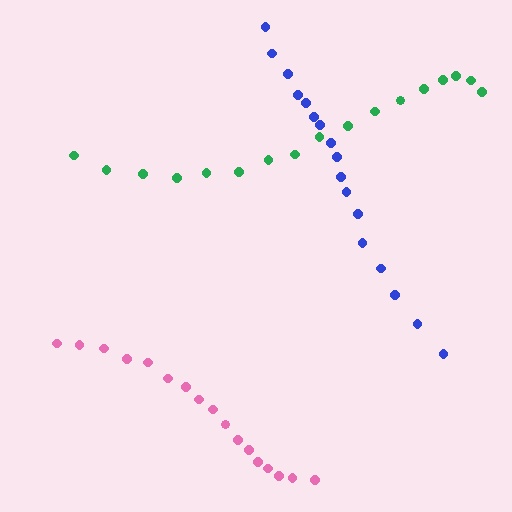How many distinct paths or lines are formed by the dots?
There are 3 distinct paths.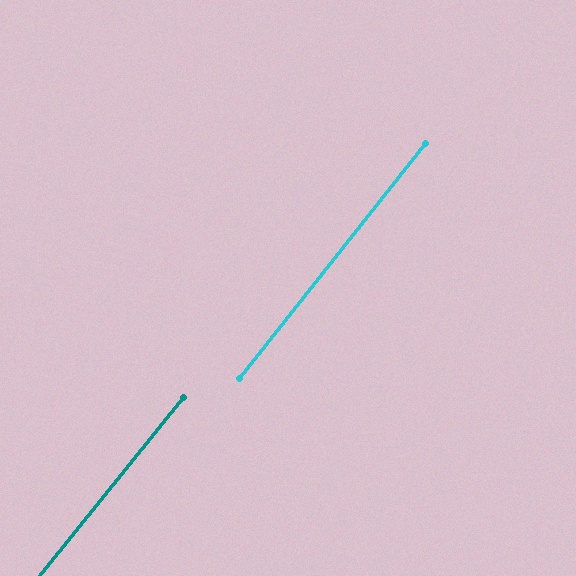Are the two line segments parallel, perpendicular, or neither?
Parallel — their directions differ by only 0.6°.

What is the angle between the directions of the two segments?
Approximately 1 degree.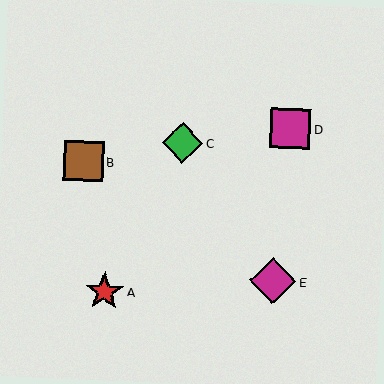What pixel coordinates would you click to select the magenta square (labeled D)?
Click at (291, 129) to select the magenta square D.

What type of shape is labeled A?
Shape A is a red star.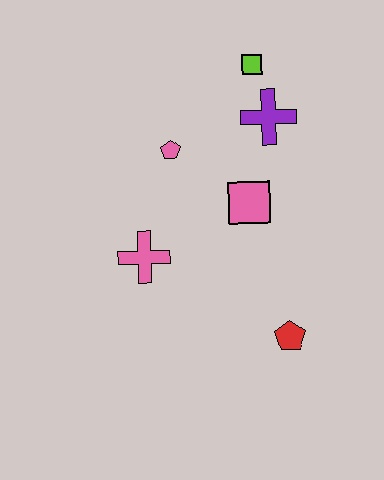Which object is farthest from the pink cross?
The lime square is farthest from the pink cross.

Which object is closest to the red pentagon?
The pink square is closest to the red pentagon.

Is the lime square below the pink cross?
No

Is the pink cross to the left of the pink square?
Yes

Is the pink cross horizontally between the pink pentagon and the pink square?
No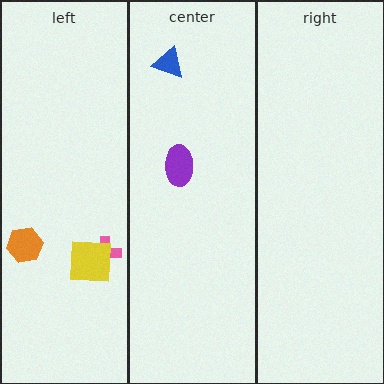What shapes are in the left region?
The pink cross, the orange hexagon, the yellow square.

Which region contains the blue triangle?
The center region.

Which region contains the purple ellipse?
The center region.